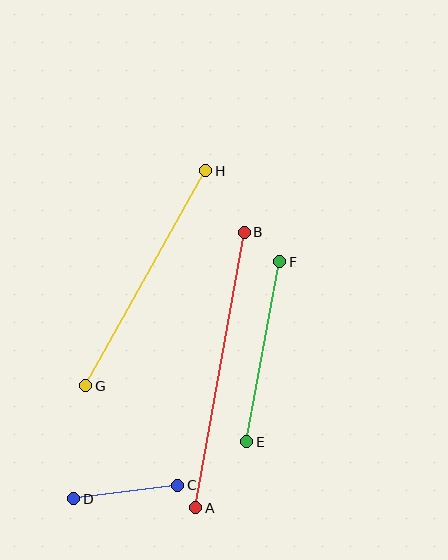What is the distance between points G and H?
The distance is approximately 246 pixels.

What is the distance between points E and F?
The distance is approximately 183 pixels.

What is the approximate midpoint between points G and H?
The midpoint is at approximately (146, 278) pixels.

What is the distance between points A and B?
The distance is approximately 279 pixels.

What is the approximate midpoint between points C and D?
The midpoint is at approximately (126, 492) pixels.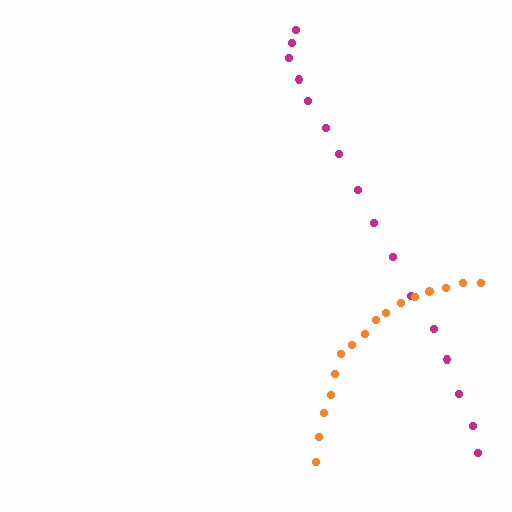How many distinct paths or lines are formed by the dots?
There are 2 distinct paths.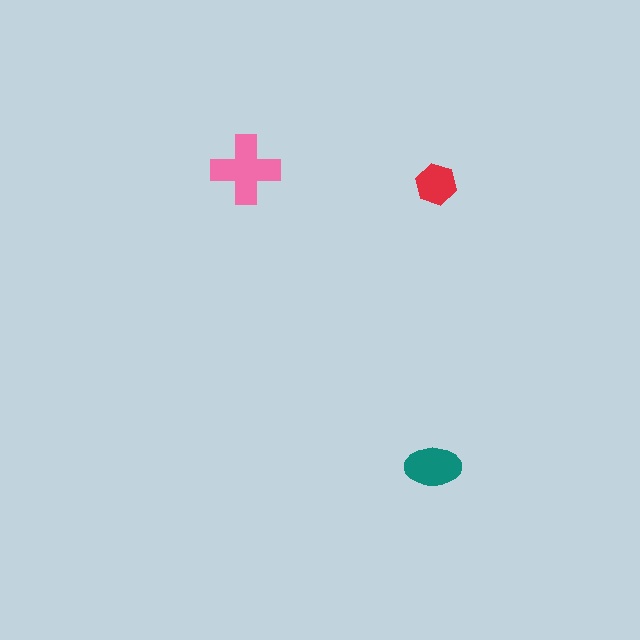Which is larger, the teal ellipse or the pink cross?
The pink cross.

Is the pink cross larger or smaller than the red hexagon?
Larger.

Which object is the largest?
The pink cross.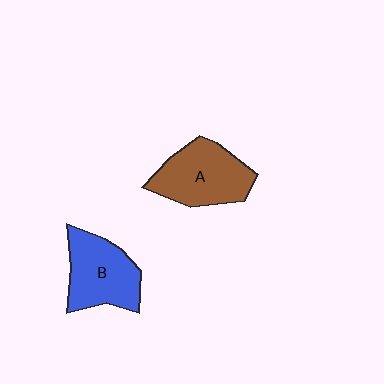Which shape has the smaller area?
Shape B (blue).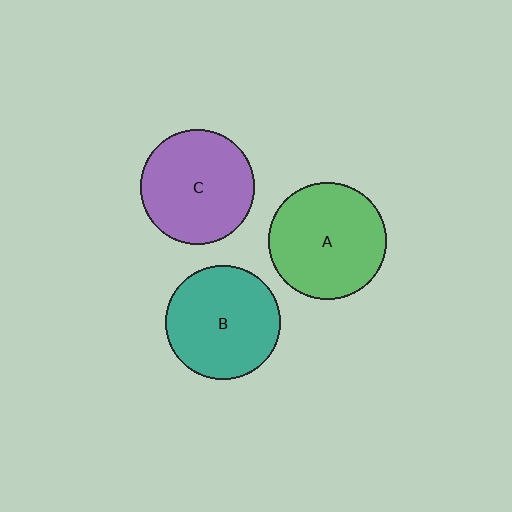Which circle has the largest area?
Circle A (green).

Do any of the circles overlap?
No, none of the circles overlap.